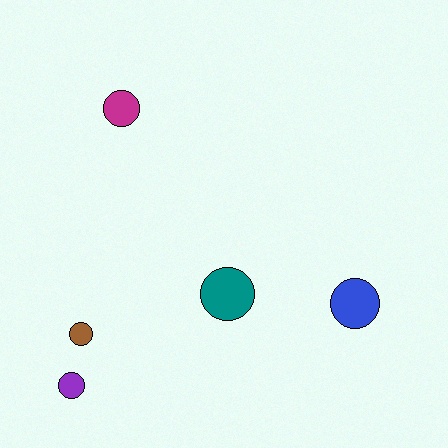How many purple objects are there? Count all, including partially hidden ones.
There is 1 purple object.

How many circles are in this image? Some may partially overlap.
There are 5 circles.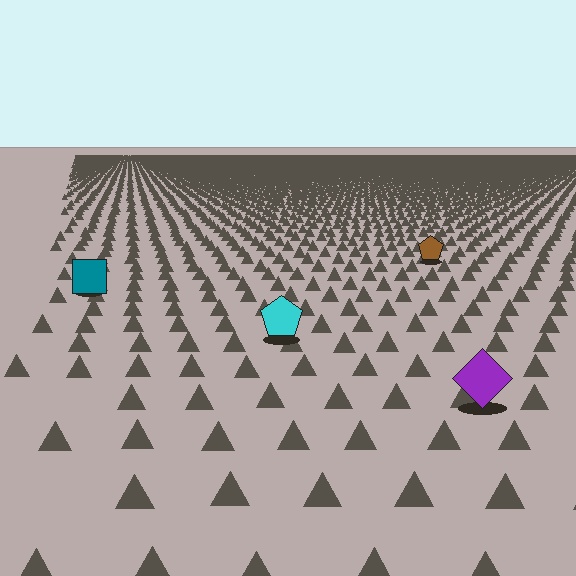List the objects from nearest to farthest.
From nearest to farthest: the purple diamond, the cyan pentagon, the teal square, the brown pentagon.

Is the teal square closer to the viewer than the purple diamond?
No. The purple diamond is closer — you can tell from the texture gradient: the ground texture is coarser near it.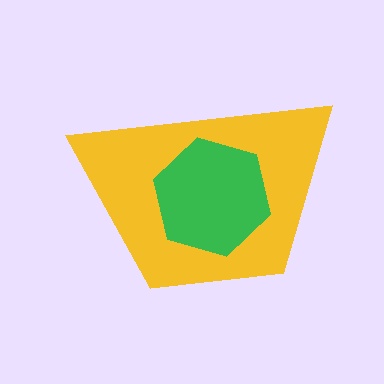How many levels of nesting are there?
2.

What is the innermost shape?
The green hexagon.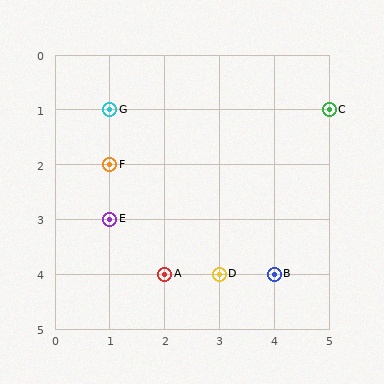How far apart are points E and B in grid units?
Points E and B are 3 columns and 1 row apart (about 3.2 grid units diagonally).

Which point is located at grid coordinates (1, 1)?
Point G is at (1, 1).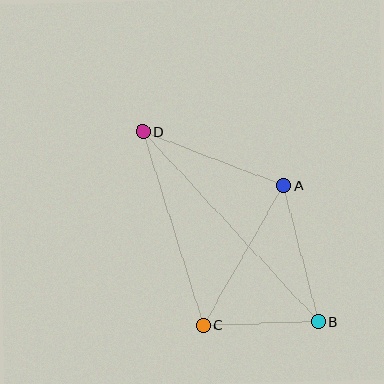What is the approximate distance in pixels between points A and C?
The distance between A and C is approximately 161 pixels.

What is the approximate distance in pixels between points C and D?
The distance between C and D is approximately 203 pixels.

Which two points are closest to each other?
Points B and C are closest to each other.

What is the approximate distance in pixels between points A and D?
The distance between A and D is approximately 151 pixels.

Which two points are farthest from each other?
Points B and D are farthest from each other.